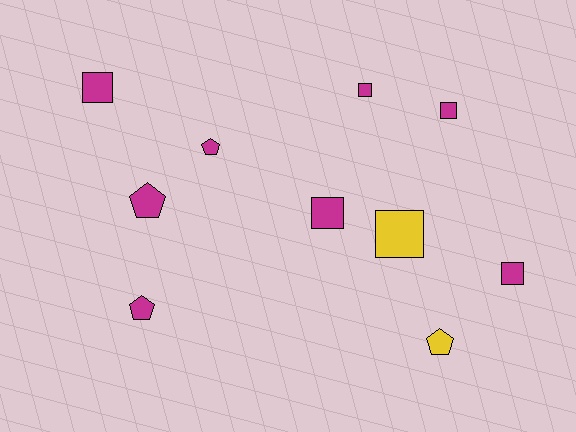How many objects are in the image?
There are 10 objects.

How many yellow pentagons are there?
There is 1 yellow pentagon.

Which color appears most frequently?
Magenta, with 8 objects.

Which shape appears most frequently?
Square, with 6 objects.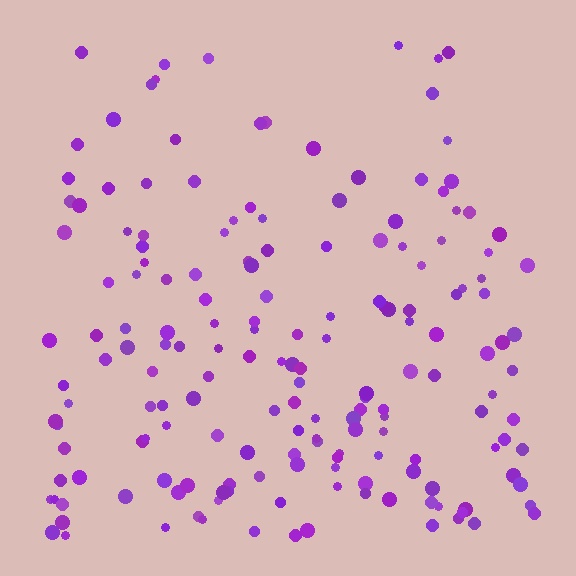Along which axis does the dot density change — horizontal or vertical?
Vertical.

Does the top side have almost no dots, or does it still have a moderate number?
Still a moderate number, just noticeably fewer than the bottom.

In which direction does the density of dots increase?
From top to bottom, with the bottom side densest.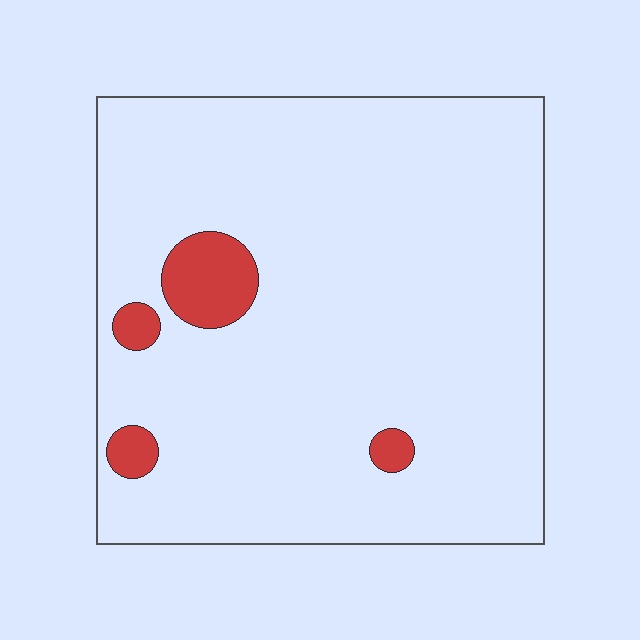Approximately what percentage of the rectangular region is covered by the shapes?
Approximately 5%.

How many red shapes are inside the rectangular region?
4.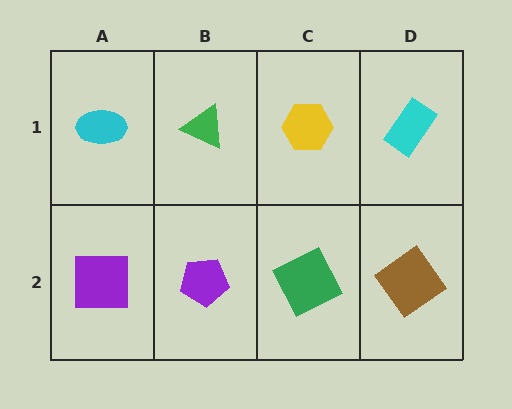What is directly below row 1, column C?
A green square.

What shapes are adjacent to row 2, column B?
A green triangle (row 1, column B), a purple square (row 2, column A), a green square (row 2, column C).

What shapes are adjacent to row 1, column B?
A purple pentagon (row 2, column B), a cyan ellipse (row 1, column A), a yellow hexagon (row 1, column C).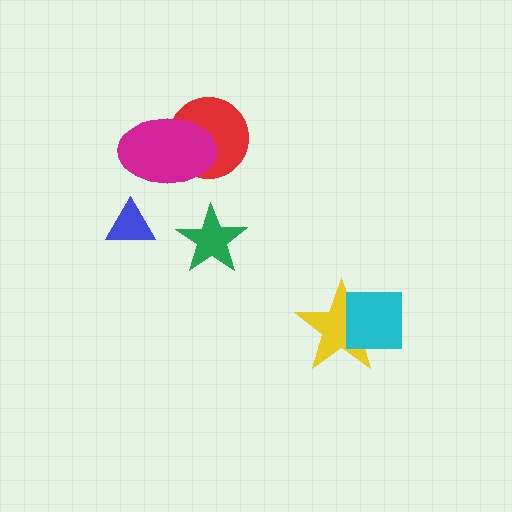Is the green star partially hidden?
No, no other shape covers it.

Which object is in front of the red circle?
The magenta ellipse is in front of the red circle.